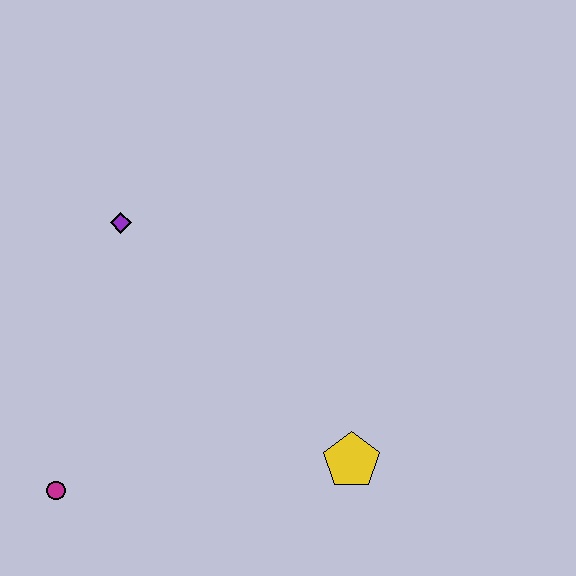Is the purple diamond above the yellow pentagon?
Yes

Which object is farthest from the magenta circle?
The yellow pentagon is farthest from the magenta circle.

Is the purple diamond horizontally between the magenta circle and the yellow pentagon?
Yes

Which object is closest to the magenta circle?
The purple diamond is closest to the magenta circle.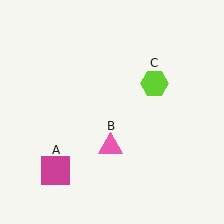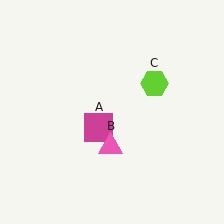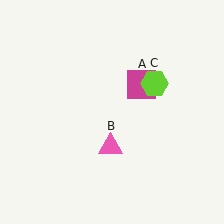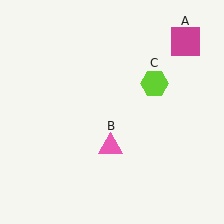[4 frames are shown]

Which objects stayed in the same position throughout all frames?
Pink triangle (object B) and lime hexagon (object C) remained stationary.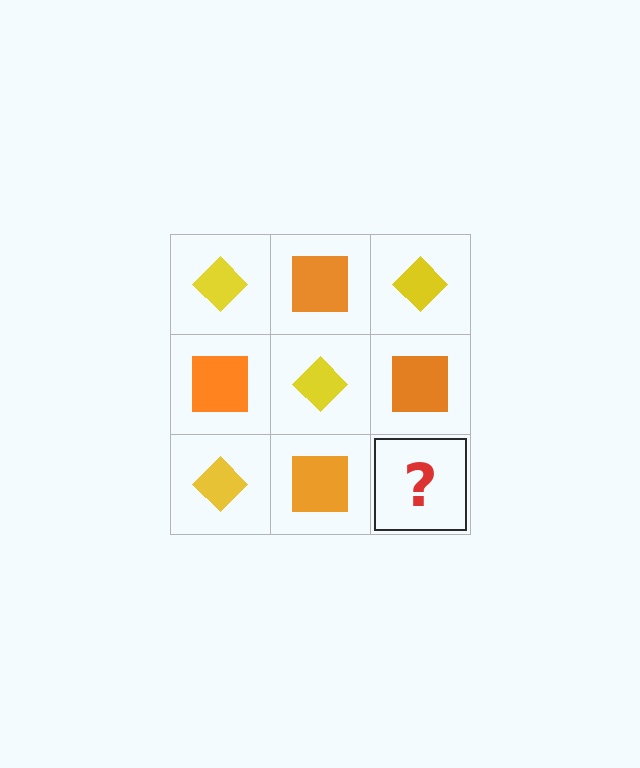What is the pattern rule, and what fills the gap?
The rule is that it alternates yellow diamond and orange square in a checkerboard pattern. The gap should be filled with a yellow diamond.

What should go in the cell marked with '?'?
The missing cell should contain a yellow diamond.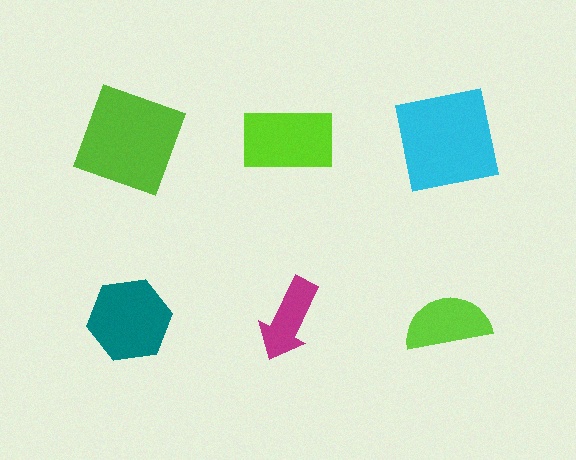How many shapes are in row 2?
3 shapes.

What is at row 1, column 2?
A lime rectangle.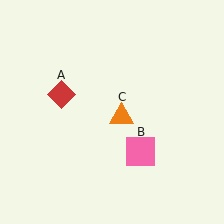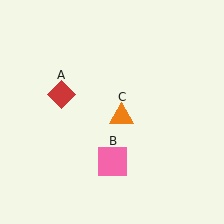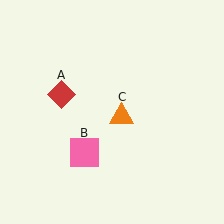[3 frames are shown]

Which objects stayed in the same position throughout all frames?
Red diamond (object A) and orange triangle (object C) remained stationary.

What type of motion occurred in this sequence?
The pink square (object B) rotated clockwise around the center of the scene.